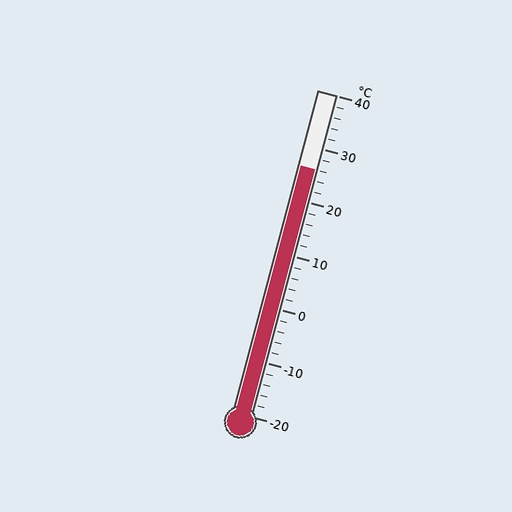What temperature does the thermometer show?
The thermometer shows approximately 26°C.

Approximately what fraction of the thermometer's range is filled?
The thermometer is filled to approximately 75% of its range.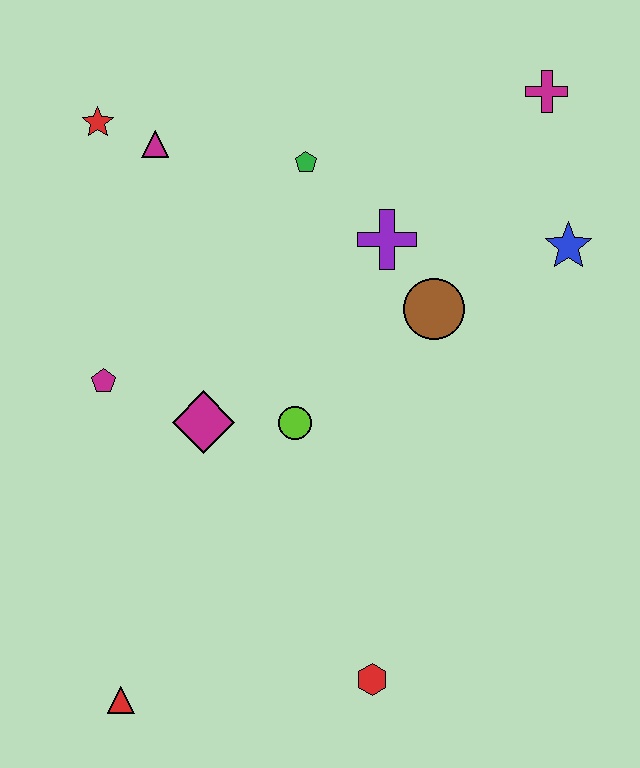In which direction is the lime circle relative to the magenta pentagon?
The lime circle is to the right of the magenta pentagon.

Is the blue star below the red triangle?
No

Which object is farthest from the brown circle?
The red triangle is farthest from the brown circle.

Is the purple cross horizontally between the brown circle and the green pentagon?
Yes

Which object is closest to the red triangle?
The red hexagon is closest to the red triangle.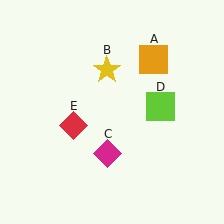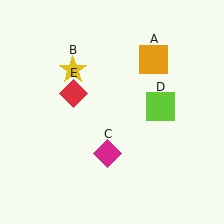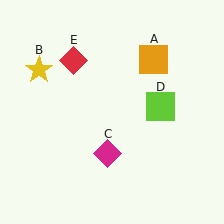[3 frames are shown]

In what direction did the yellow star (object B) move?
The yellow star (object B) moved left.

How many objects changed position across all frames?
2 objects changed position: yellow star (object B), red diamond (object E).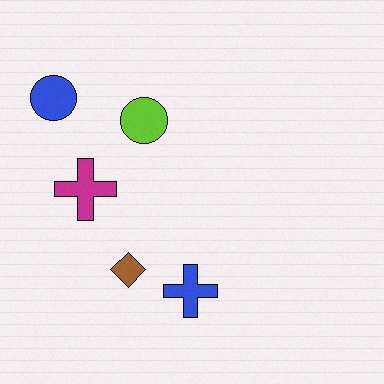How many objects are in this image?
There are 5 objects.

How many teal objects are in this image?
There are no teal objects.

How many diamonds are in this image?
There is 1 diamond.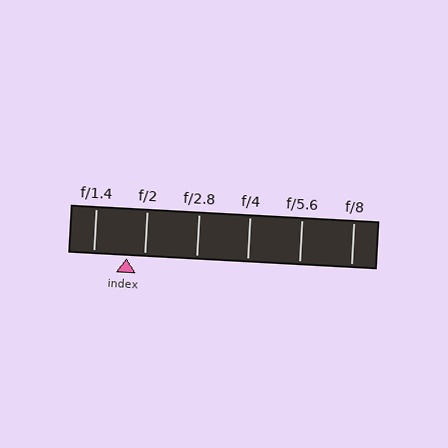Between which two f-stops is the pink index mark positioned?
The index mark is between f/1.4 and f/2.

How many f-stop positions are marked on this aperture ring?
There are 6 f-stop positions marked.